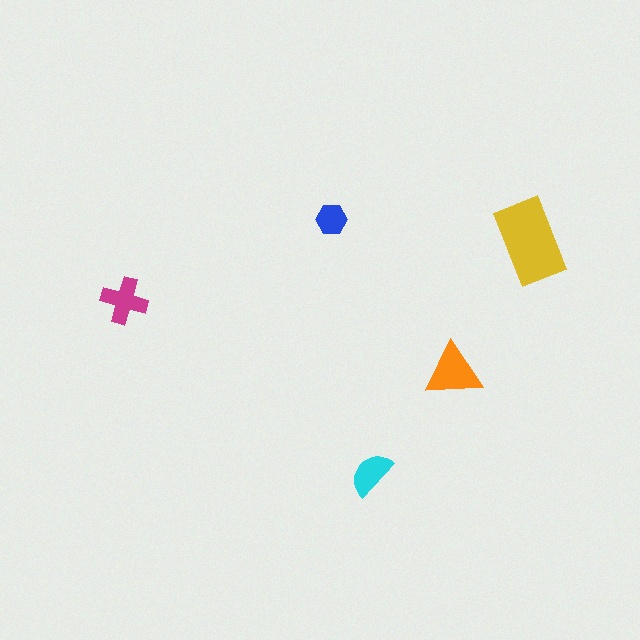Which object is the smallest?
The blue hexagon.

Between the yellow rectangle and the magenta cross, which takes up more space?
The yellow rectangle.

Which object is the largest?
The yellow rectangle.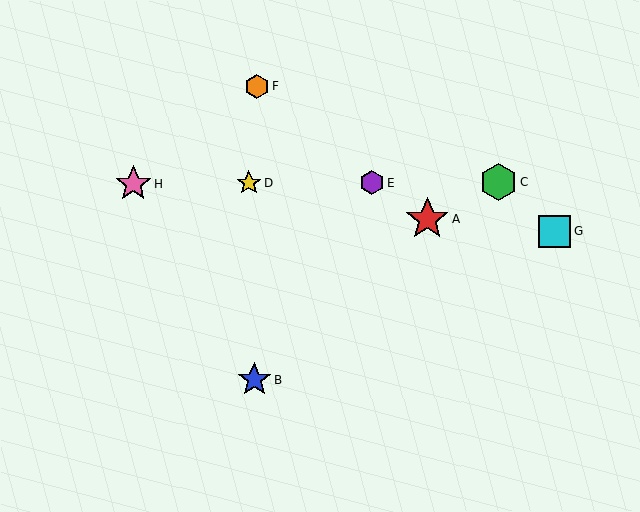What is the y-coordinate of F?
Object F is at y≈87.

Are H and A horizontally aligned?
No, H is at y≈183 and A is at y≈219.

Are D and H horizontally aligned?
Yes, both are at y≈183.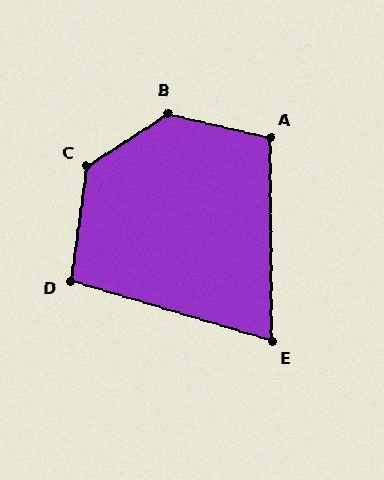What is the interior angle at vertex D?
Approximately 98 degrees (obtuse).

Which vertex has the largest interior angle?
B, at approximately 134 degrees.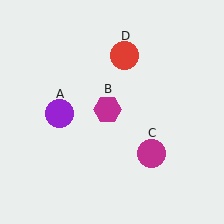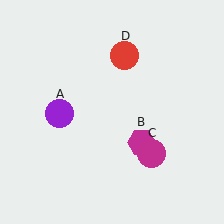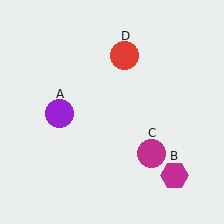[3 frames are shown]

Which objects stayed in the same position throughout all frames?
Purple circle (object A) and magenta circle (object C) and red circle (object D) remained stationary.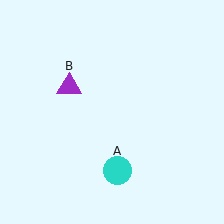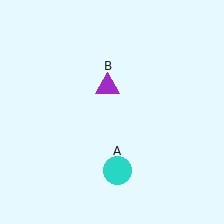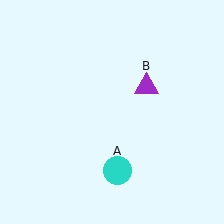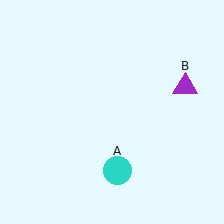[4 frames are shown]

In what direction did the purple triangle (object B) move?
The purple triangle (object B) moved right.